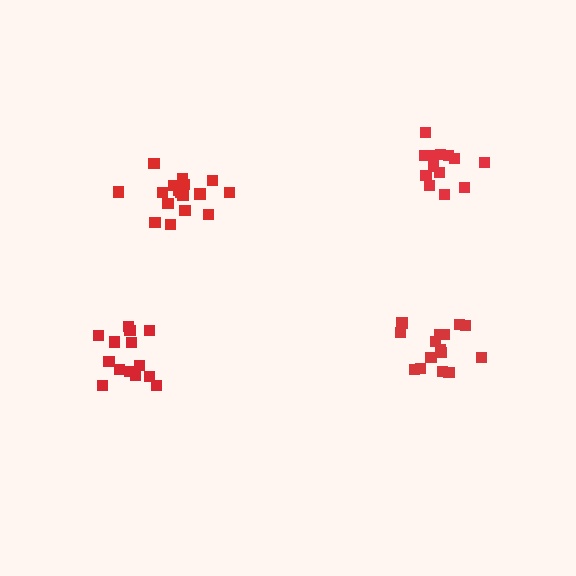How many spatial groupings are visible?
There are 4 spatial groupings.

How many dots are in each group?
Group 1: 16 dots, Group 2: 18 dots, Group 3: 14 dots, Group 4: 14 dots (62 total).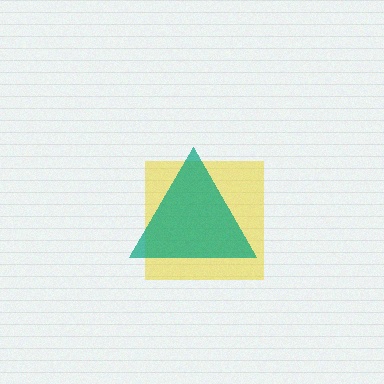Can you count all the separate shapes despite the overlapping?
Yes, there are 2 separate shapes.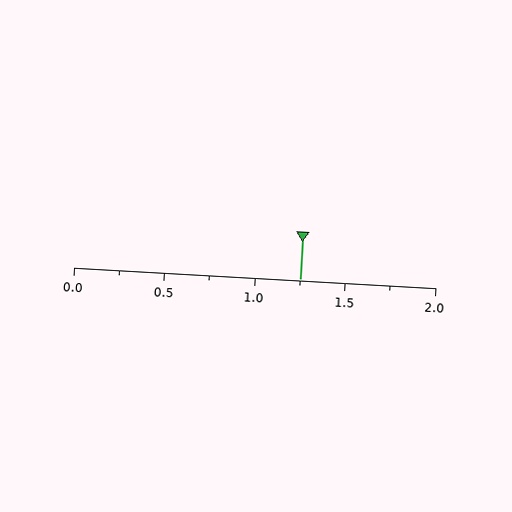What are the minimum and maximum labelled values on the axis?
The axis runs from 0.0 to 2.0.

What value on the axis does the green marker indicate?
The marker indicates approximately 1.25.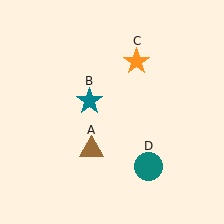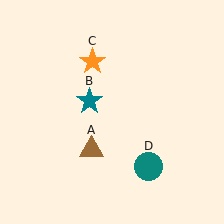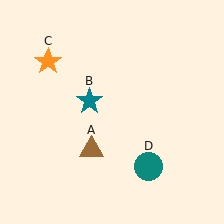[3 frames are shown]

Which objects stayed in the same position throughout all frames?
Brown triangle (object A) and teal star (object B) and teal circle (object D) remained stationary.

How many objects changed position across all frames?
1 object changed position: orange star (object C).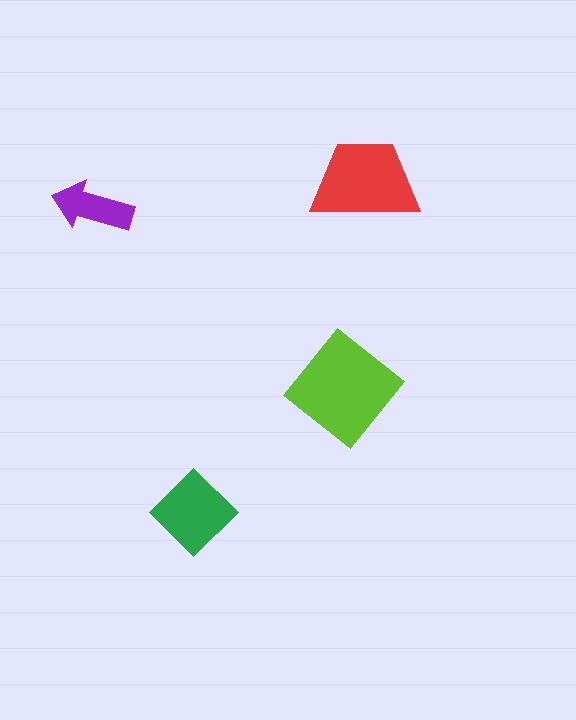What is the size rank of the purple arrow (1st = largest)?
4th.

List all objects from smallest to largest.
The purple arrow, the green diamond, the red trapezoid, the lime diamond.